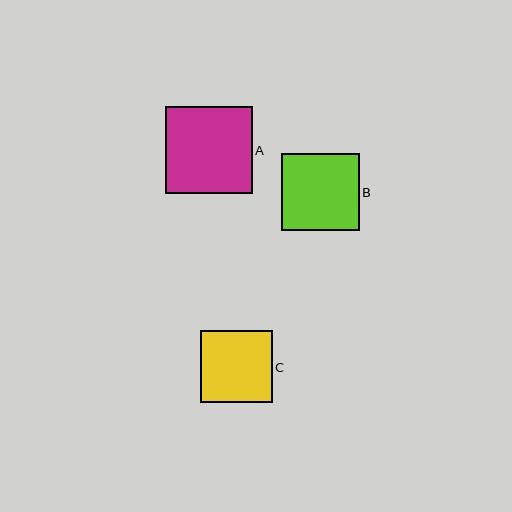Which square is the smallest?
Square C is the smallest with a size of approximately 72 pixels.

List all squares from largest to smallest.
From largest to smallest: A, B, C.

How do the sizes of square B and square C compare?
Square B and square C are approximately the same size.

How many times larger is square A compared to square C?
Square A is approximately 1.2 times the size of square C.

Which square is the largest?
Square A is the largest with a size of approximately 87 pixels.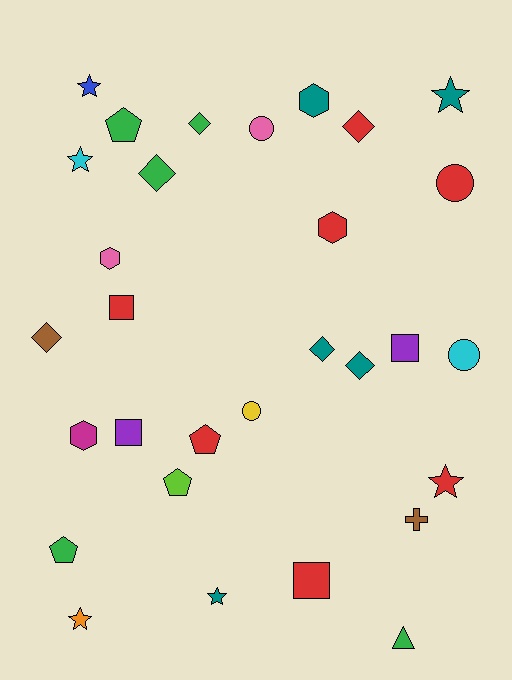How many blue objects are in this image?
There is 1 blue object.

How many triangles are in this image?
There is 1 triangle.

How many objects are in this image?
There are 30 objects.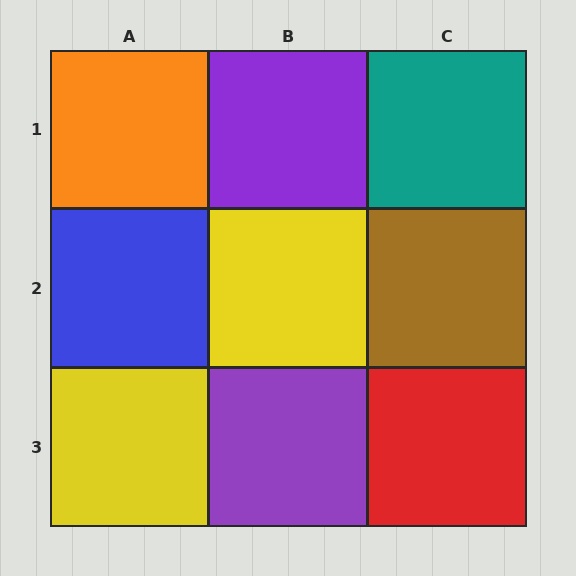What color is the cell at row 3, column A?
Yellow.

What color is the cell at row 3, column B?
Purple.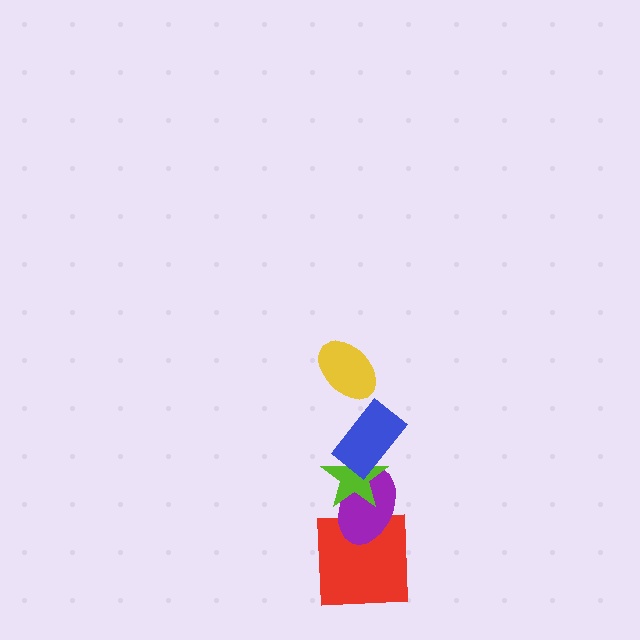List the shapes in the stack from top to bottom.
From top to bottom: the yellow ellipse, the blue rectangle, the lime star, the purple ellipse, the red square.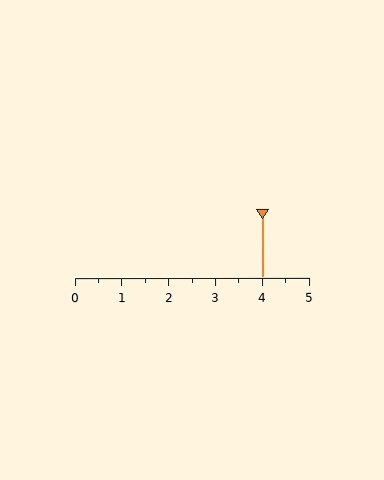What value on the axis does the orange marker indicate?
The marker indicates approximately 4.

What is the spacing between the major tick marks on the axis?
The major ticks are spaced 1 apart.